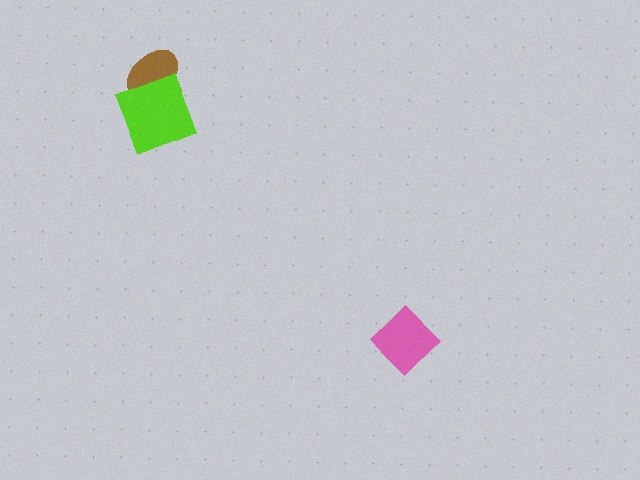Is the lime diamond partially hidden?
No, no other shape covers it.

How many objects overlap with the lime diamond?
1 object overlaps with the lime diamond.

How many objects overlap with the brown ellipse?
1 object overlaps with the brown ellipse.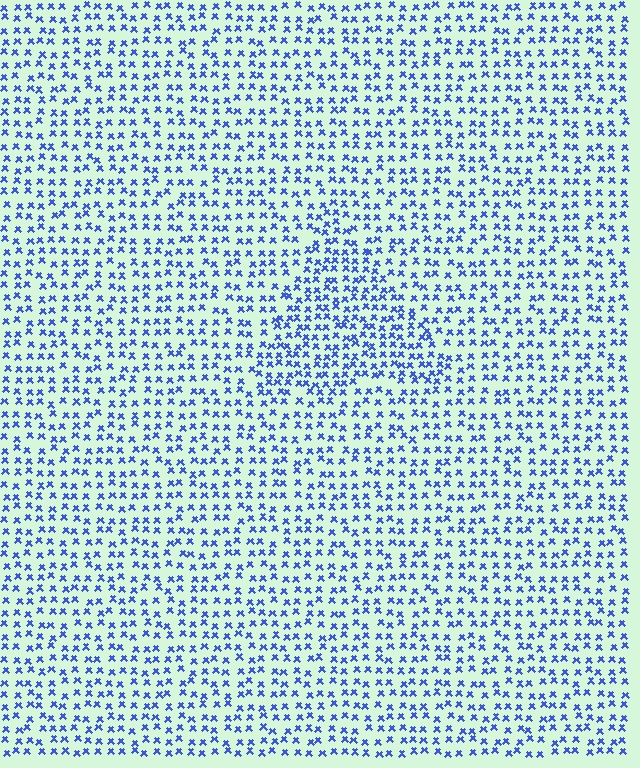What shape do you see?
I see a triangle.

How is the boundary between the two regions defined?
The boundary is defined by a change in element density (approximately 1.5x ratio). All elements are the same color, size, and shape.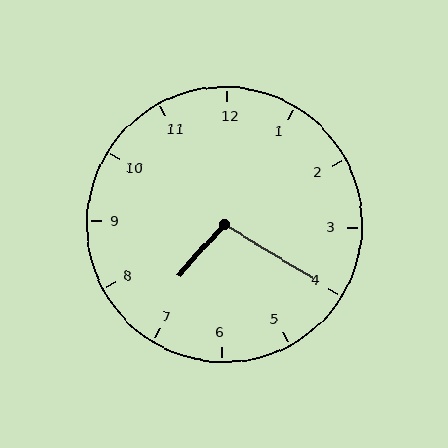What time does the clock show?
7:20.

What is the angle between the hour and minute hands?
Approximately 100 degrees.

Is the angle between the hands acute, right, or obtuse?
It is obtuse.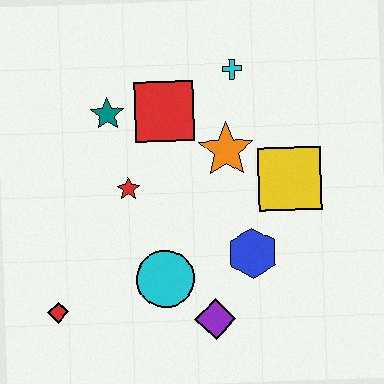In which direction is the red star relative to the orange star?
The red star is to the left of the orange star.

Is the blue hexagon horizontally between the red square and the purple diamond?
No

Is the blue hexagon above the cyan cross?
No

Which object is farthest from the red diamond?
The cyan cross is farthest from the red diamond.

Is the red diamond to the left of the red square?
Yes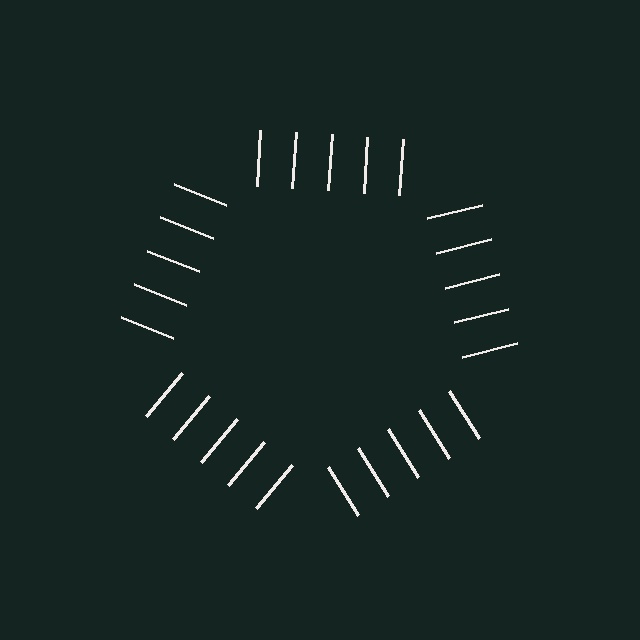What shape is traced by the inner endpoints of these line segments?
An illusory pentagon — the line segments terminate on its edges but no continuous stroke is drawn.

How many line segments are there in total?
25 — 5 along each of the 5 edges.